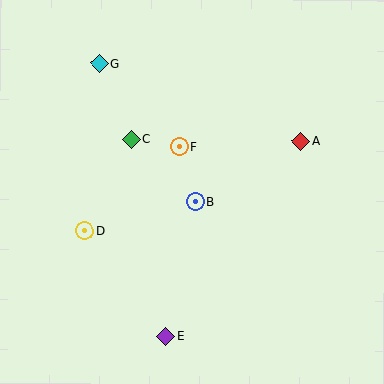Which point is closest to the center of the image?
Point B at (195, 202) is closest to the center.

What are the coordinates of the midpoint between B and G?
The midpoint between B and G is at (147, 132).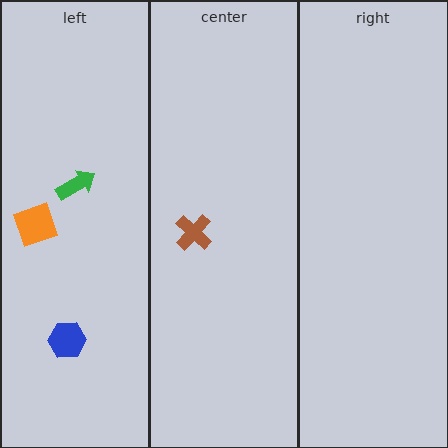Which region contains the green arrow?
The left region.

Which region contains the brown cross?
The center region.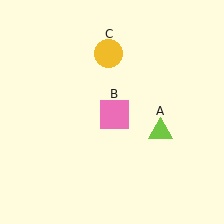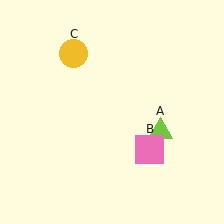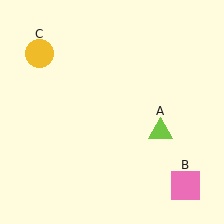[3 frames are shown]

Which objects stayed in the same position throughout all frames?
Lime triangle (object A) remained stationary.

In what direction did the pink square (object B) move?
The pink square (object B) moved down and to the right.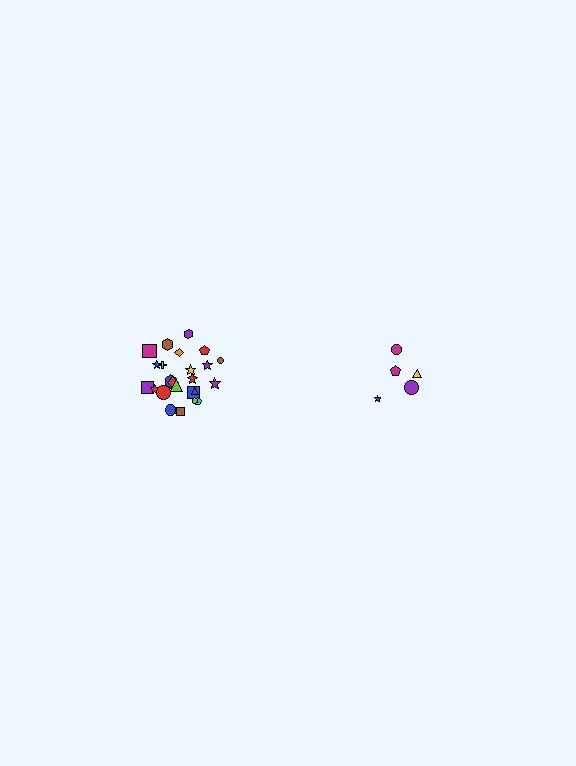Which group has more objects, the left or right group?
The left group.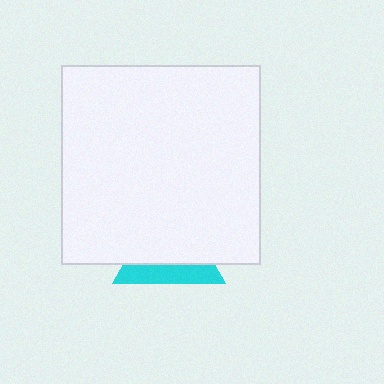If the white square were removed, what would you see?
You would see the complete cyan triangle.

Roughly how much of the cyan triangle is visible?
A small part of it is visible (roughly 33%).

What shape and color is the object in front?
The object in front is a white square.